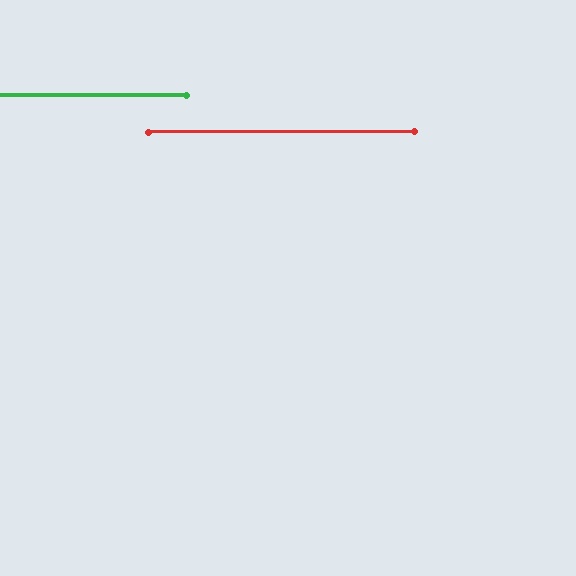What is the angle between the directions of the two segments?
Approximately 0 degrees.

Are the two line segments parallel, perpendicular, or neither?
Parallel — their directions differ by only 0.3°.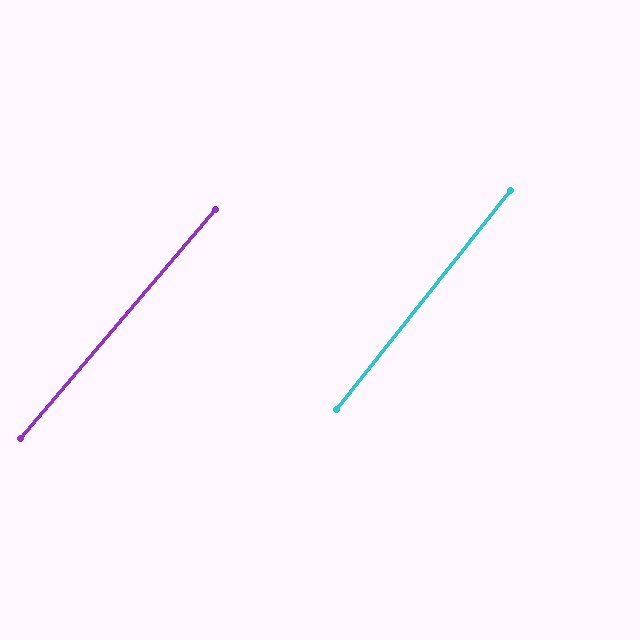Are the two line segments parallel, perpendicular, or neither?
Parallel — their directions differ by only 1.9°.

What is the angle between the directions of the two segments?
Approximately 2 degrees.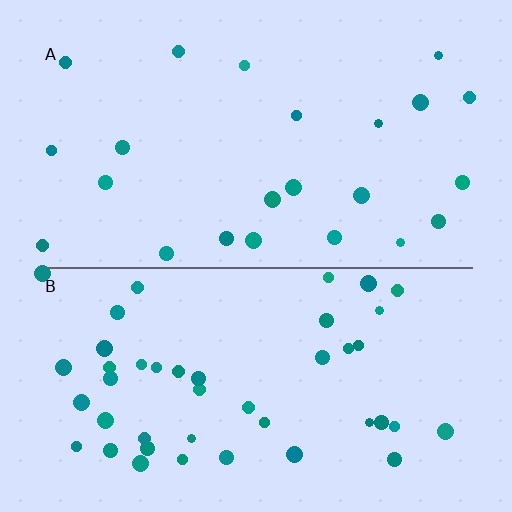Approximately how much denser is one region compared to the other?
Approximately 1.9× — region B over region A.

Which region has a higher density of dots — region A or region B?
B (the bottom).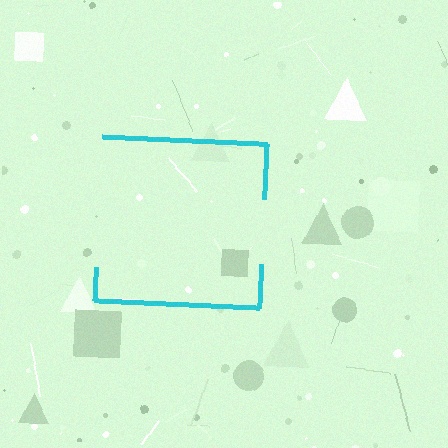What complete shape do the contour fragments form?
The contour fragments form a square.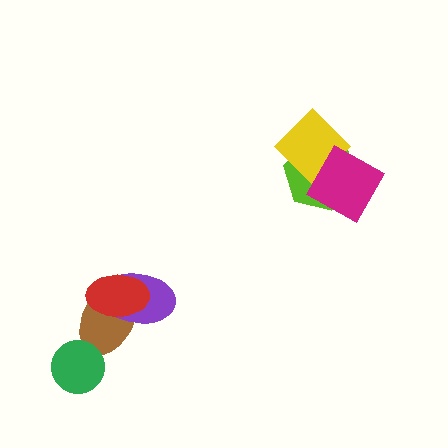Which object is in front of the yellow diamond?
The magenta diamond is in front of the yellow diamond.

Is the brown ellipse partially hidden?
Yes, it is partially covered by another shape.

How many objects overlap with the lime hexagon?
2 objects overlap with the lime hexagon.